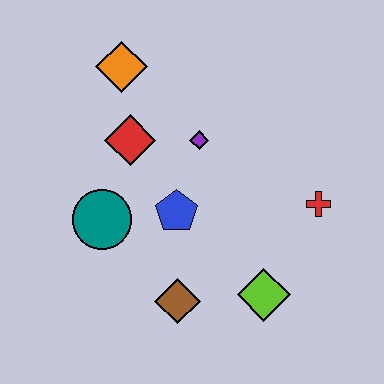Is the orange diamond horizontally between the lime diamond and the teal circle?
Yes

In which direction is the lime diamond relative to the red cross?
The lime diamond is below the red cross.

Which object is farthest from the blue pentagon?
The orange diamond is farthest from the blue pentagon.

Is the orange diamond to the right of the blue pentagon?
No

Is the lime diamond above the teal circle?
No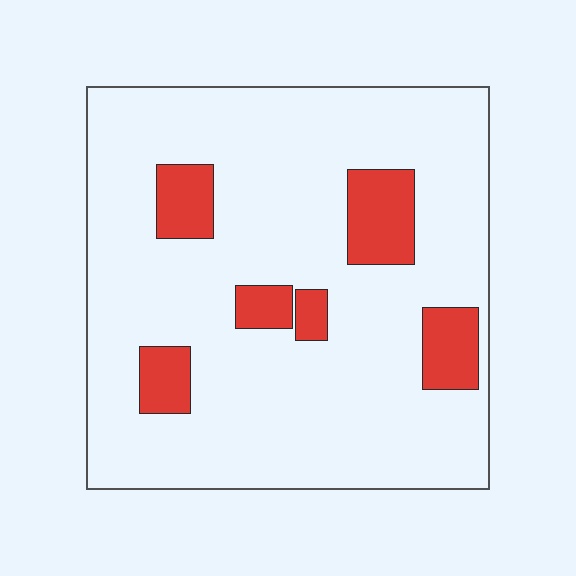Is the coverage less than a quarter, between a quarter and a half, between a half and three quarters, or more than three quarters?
Less than a quarter.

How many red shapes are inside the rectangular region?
6.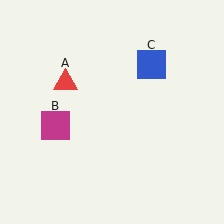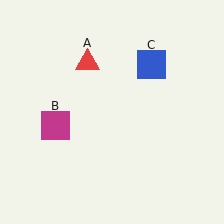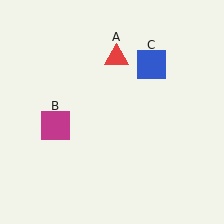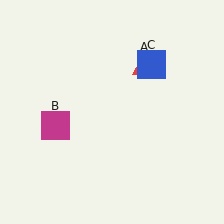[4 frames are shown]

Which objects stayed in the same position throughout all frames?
Magenta square (object B) and blue square (object C) remained stationary.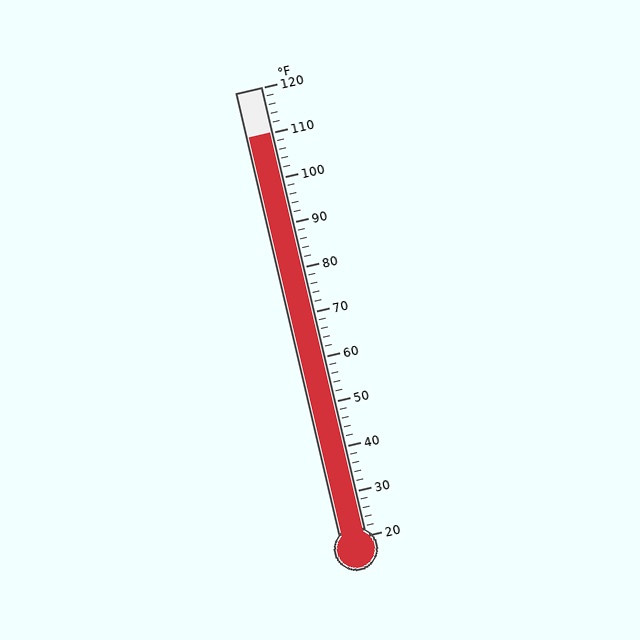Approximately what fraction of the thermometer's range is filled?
The thermometer is filled to approximately 90% of its range.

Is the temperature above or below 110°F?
The temperature is at 110°F.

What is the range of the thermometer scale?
The thermometer scale ranges from 20°F to 120°F.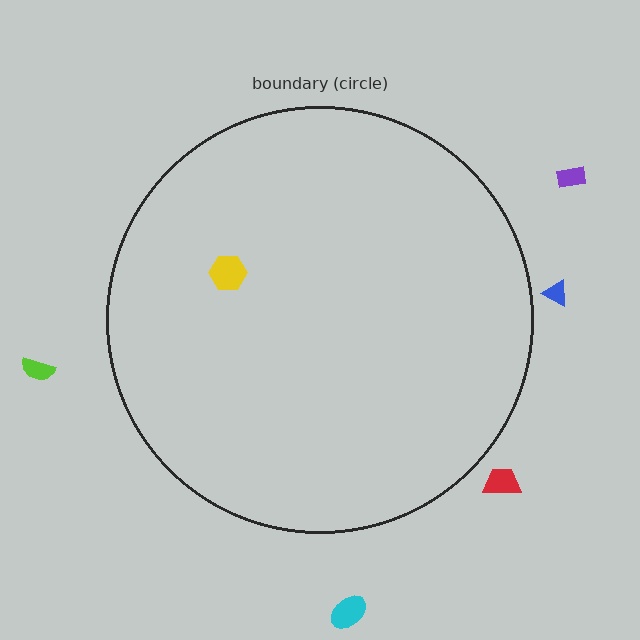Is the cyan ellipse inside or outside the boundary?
Outside.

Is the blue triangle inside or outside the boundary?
Outside.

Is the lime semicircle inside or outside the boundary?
Outside.